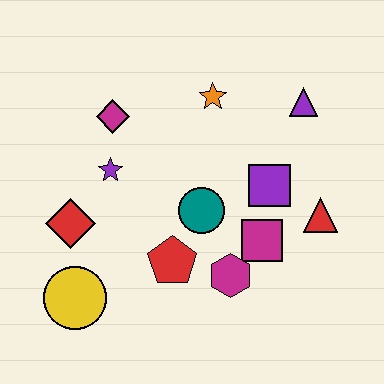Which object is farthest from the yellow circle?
The purple triangle is farthest from the yellow circle.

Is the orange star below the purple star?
No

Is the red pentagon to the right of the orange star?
No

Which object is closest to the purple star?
The magenta diamond is closest to the purple star.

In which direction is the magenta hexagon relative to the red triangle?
The magenta hexagon is to the left of the red triangle.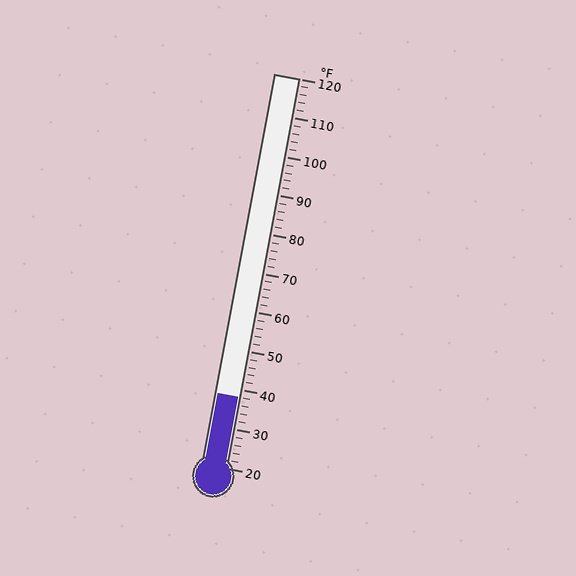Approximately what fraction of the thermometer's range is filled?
The thermometer is filled to approximately 20% of its range.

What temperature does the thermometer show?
The thermometer shows approximately 38°F.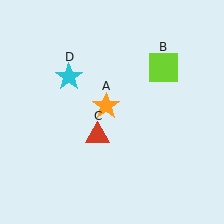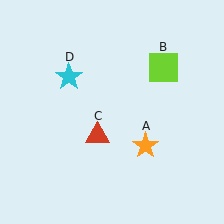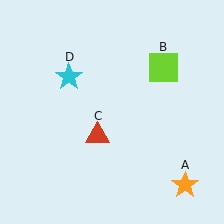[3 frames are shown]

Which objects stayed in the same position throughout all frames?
Lime square (object B) and red triangle (object C) and cyan star (object D) remained stationary.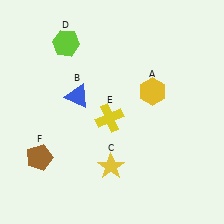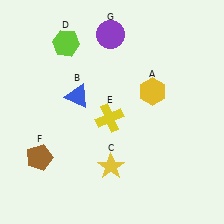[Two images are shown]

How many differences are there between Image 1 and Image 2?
There is 1 difference between the two images.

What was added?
A purple circle (G) was added in Image 2.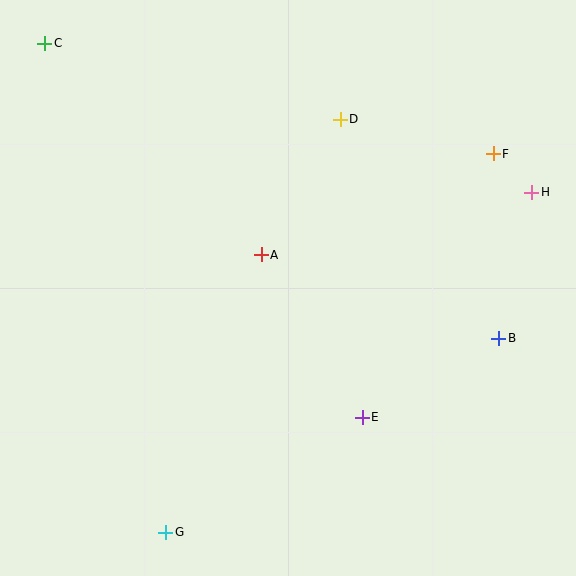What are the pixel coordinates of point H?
Point H is at (532, 192).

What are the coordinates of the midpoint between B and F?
The midpoint between B and F is at (496, 246).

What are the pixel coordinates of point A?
Point A is at (261, 255).